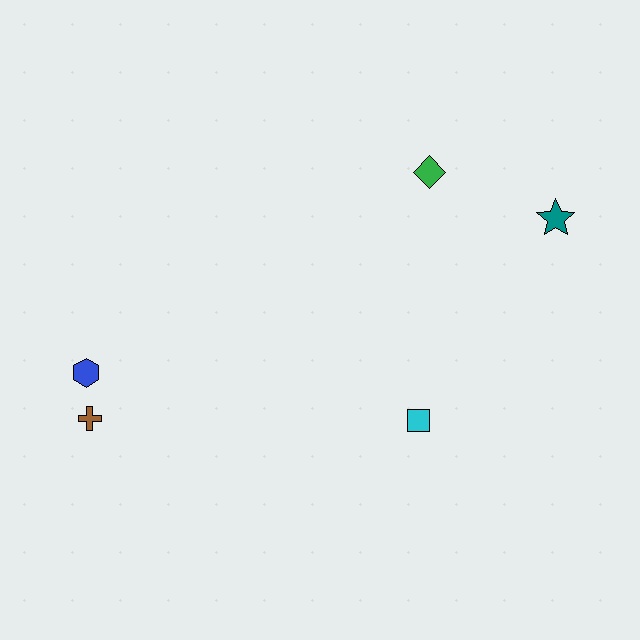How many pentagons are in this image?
There are no pentagons.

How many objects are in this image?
There are 5 objects.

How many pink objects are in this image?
There are no pink objects.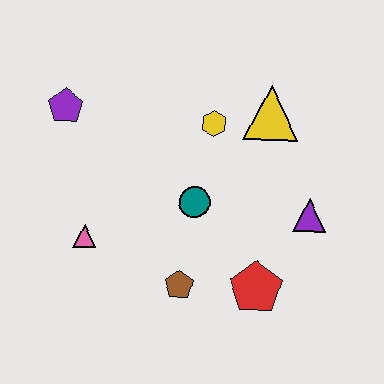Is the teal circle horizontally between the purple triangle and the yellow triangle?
No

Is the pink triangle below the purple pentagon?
Yes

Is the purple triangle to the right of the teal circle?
Yes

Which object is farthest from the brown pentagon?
The purple pentagon is farthest from the brown pentagon.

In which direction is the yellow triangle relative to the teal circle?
The yellow triangle is above the teal circle.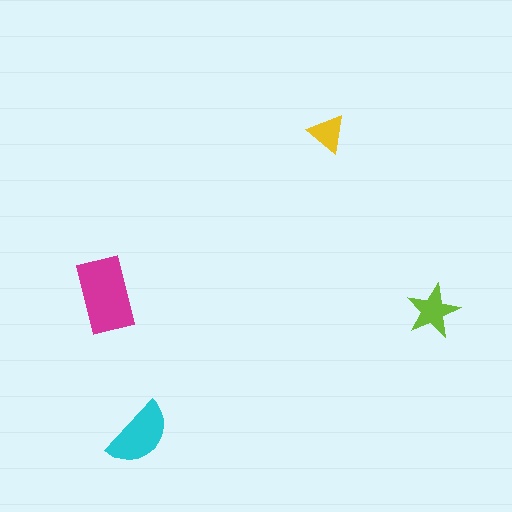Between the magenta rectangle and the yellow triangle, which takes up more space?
The magenta rectangle.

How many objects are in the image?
There are 4 objects in the image.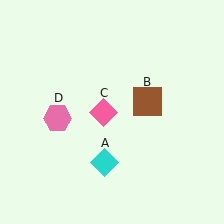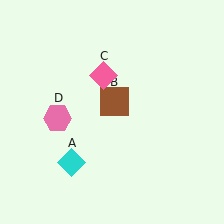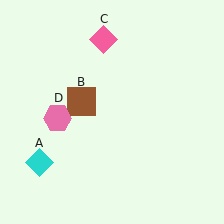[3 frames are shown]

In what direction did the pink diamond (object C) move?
The pink diamond (object C) moved up.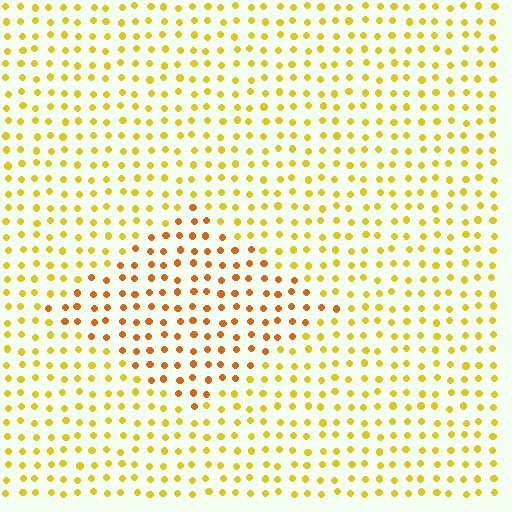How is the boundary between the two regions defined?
The boundary is defined purely by a slight shift in hue (about 32 degrees). Spacing, size, and orientation are identical on both sides.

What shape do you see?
I see a diamond.